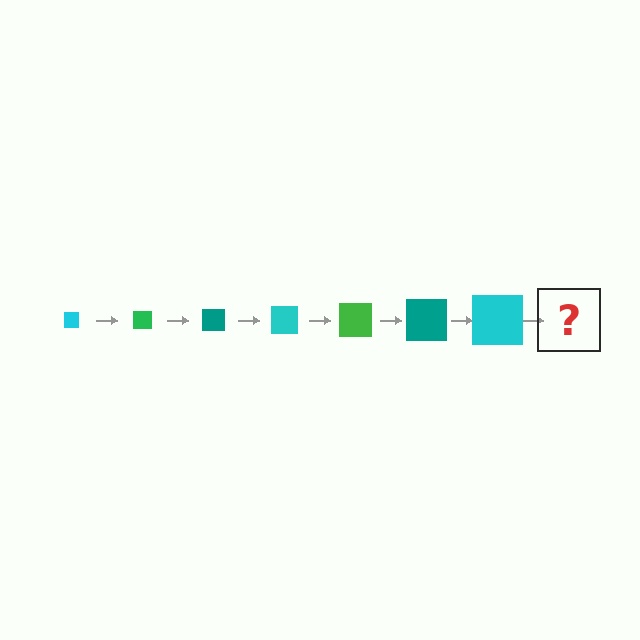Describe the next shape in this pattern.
It should be a green square, larger than the previous one.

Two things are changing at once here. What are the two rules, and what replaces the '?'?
The two rules are that the square grows larger each step and the color cycles through cyan, green, and teal. The '?' should be a green square, larger than the previous one.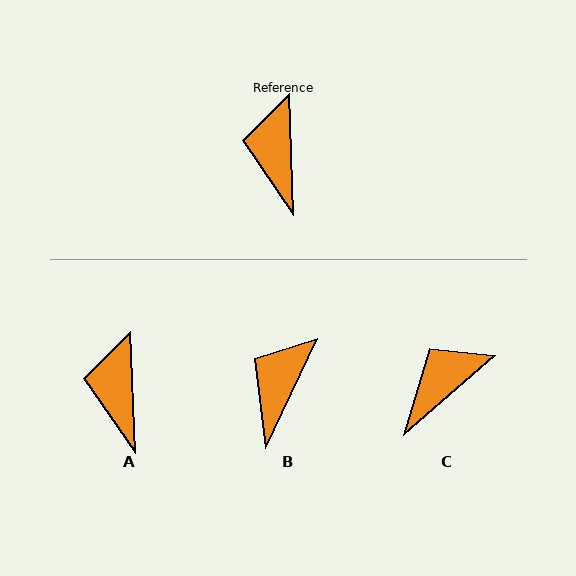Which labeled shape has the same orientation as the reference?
A.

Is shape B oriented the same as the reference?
No, it is off by about 27 degrees.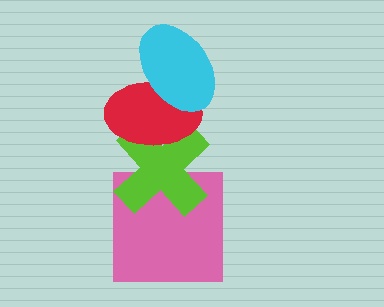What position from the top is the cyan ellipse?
The cyan ellipse is 1st from the top.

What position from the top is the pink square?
The pink square is 4th from the top.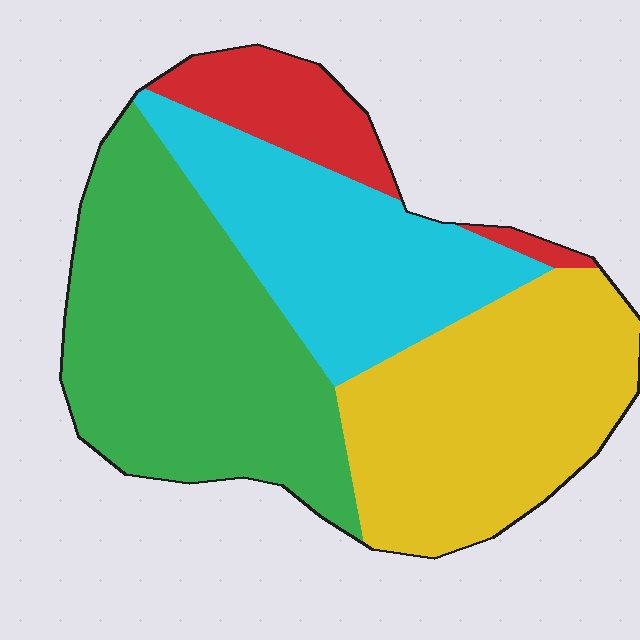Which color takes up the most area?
Green, at roughly 35%.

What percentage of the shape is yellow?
Yellow takes up about one third (1/3) of the shape.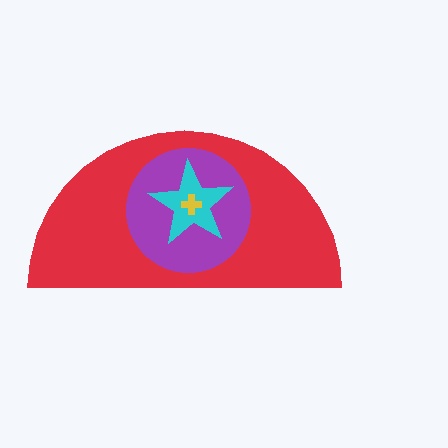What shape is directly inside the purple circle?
The cyan star.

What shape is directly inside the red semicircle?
The purple circle.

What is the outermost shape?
The red semicircle.